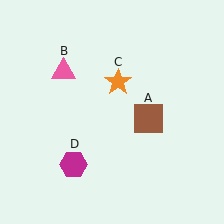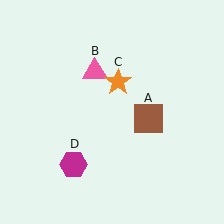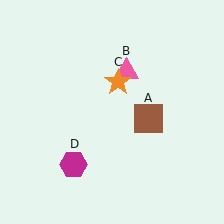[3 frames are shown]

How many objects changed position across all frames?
1 object changed position: pink triangle (object B).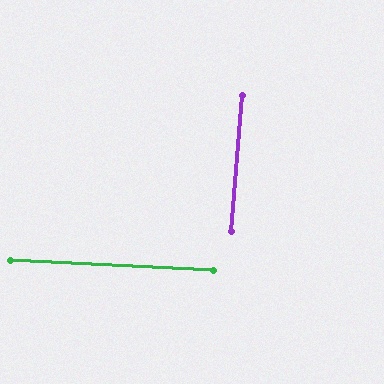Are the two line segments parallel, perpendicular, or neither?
Perpendicular — they meet at approximately 88°.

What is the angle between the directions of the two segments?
Approximately 88 degrees.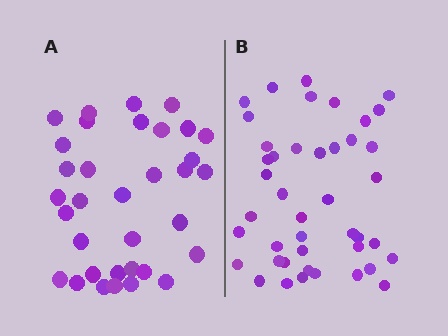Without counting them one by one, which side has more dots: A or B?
Region B (the right region) has more dots.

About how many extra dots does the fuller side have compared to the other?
Region B has roughly 8 or so more dots than region A.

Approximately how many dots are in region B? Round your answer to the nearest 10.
About 40 dots. (The exact count is 43, which rounds to 40.)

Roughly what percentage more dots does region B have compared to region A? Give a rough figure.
About 25% more.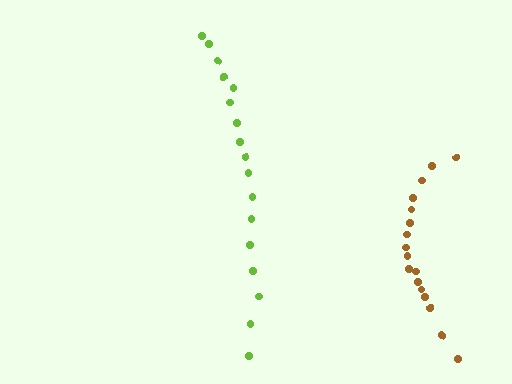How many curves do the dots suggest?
There are 2 distinct paths.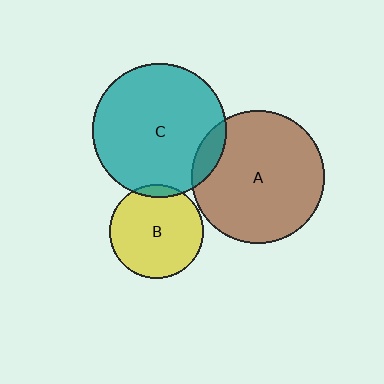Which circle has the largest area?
Circle C (teal).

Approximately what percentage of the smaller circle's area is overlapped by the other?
Approximately 5%.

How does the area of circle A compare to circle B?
Approximately 2.0 times.